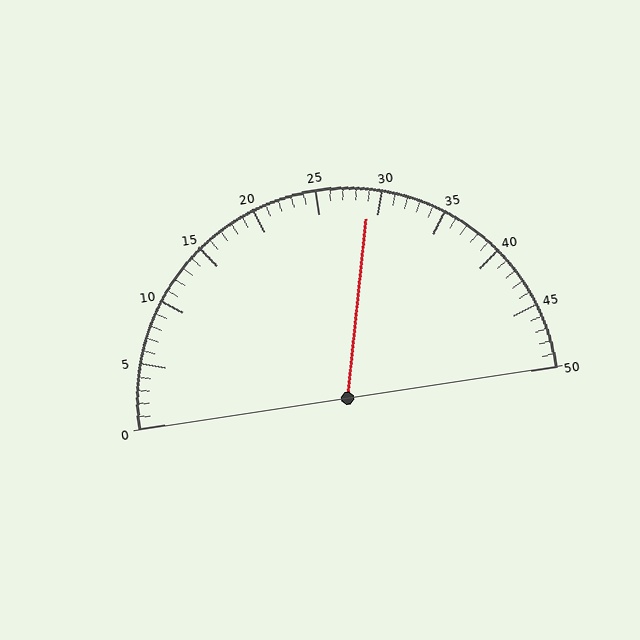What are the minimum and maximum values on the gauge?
The gauge ranges from 0 to 50.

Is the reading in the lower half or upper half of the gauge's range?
The reading is in the upper half of the range (0 to 50).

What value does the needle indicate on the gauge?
The needle indicates approximately 29.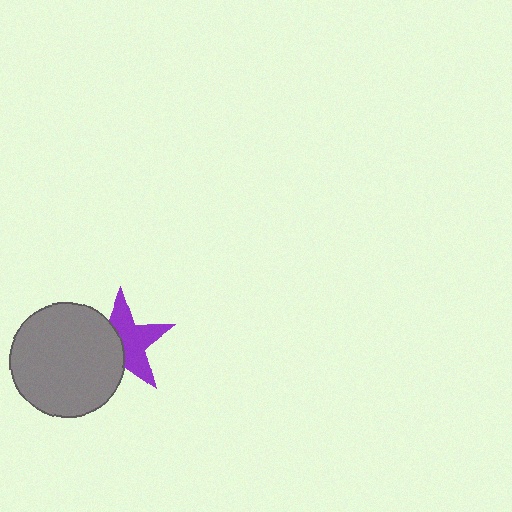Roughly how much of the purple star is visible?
About half of it is visible (roughly 57%).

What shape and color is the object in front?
The object in front is a gray circle.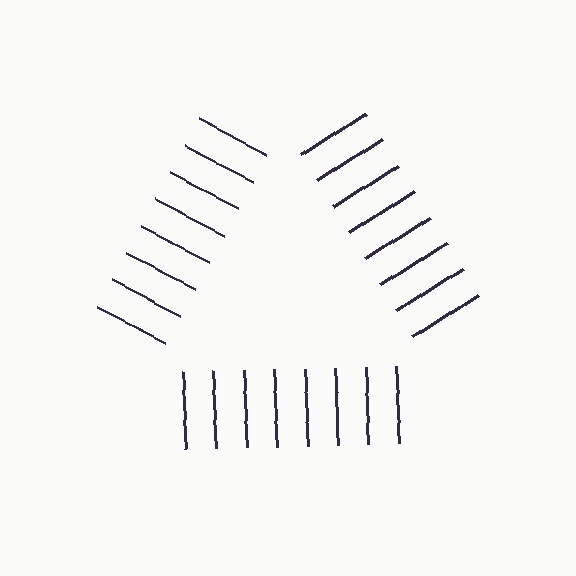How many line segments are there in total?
24 — 8 along each of the 3 edges.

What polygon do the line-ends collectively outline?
An illusory triangle — the line segments terminate on its edges but no continuous stroke is drawn.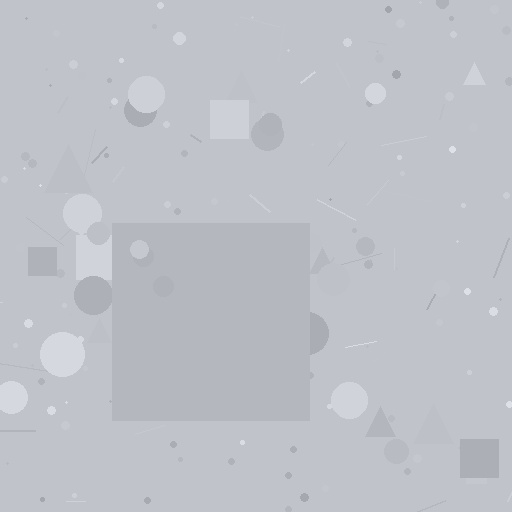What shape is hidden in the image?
A square is hidden in the image.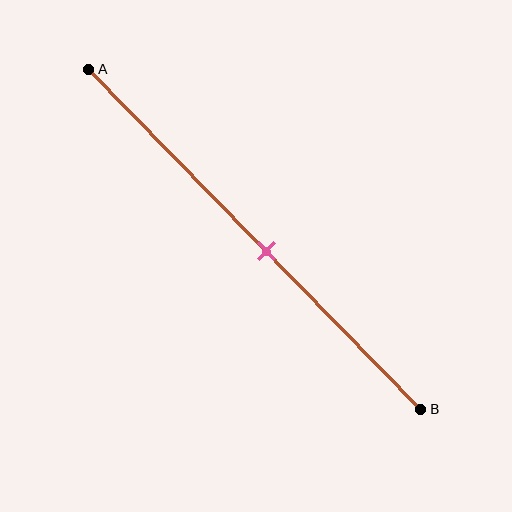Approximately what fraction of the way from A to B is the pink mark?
The pink mark is approximately 55% of the way from A to B.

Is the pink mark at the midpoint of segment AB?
No, the mark is at about 55% from A, not at the 50% midpoint.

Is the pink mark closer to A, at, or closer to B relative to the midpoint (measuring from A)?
The pink mark is closer to point B than the midpoint of segment AB.